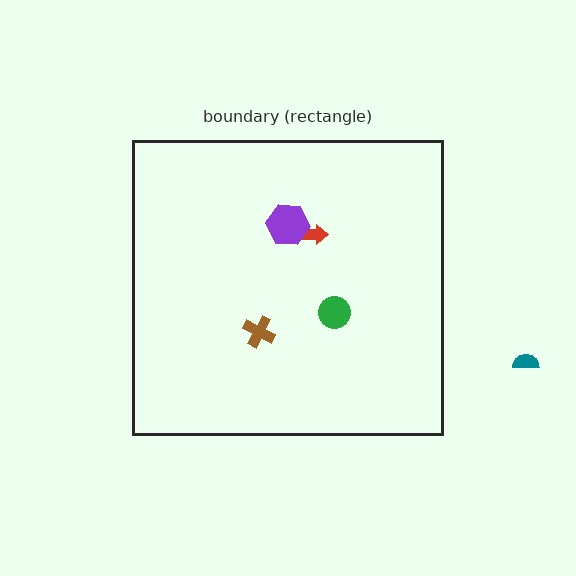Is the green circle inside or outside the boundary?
Inside.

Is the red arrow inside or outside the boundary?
Inside.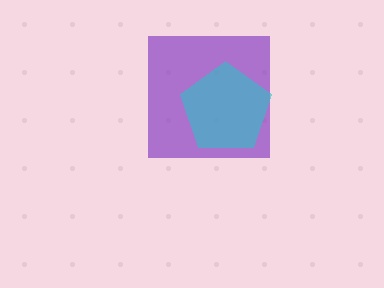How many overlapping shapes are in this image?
There are 2 overlapping shapes in the image.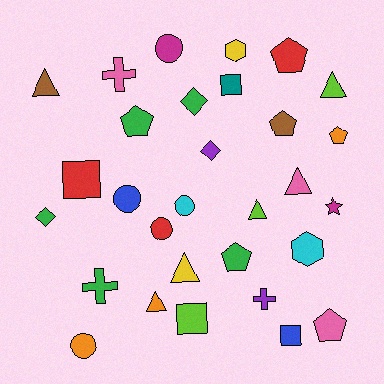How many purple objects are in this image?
There are 2 purple objects.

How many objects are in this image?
There are 30 objects.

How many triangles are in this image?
There are 6 triangles.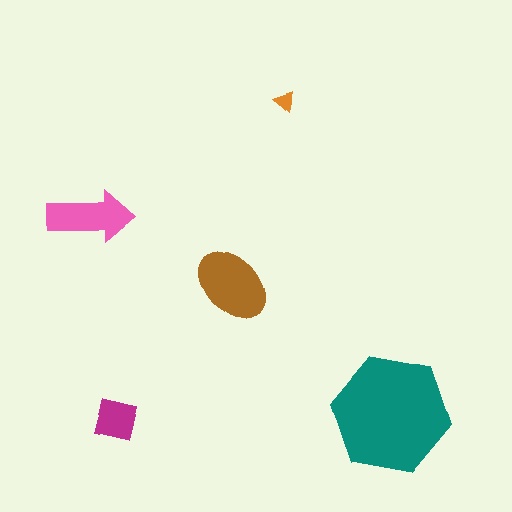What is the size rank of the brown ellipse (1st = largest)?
2nd.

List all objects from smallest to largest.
The orange triangle, the magenta square, the pink arrow, the brown ellipse, the teal hexagon.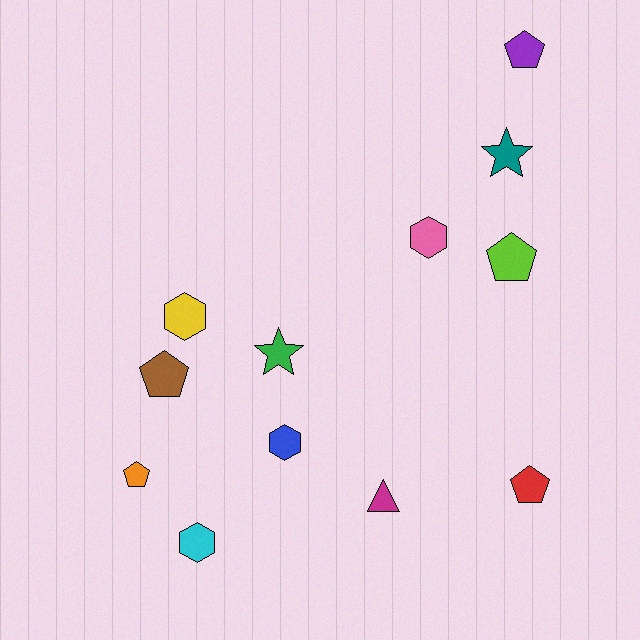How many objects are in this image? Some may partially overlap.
There are 12 objects.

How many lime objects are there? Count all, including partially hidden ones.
There is 1 lime object.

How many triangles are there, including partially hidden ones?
There is 1 triangle.